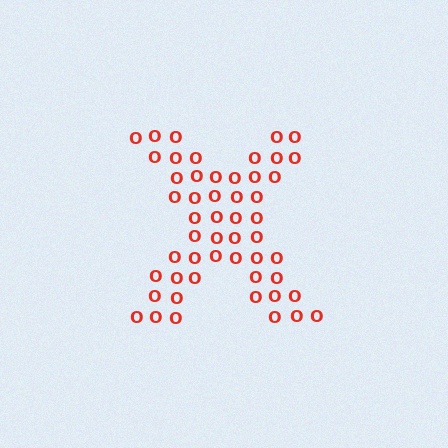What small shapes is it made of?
It is made of small letter O's.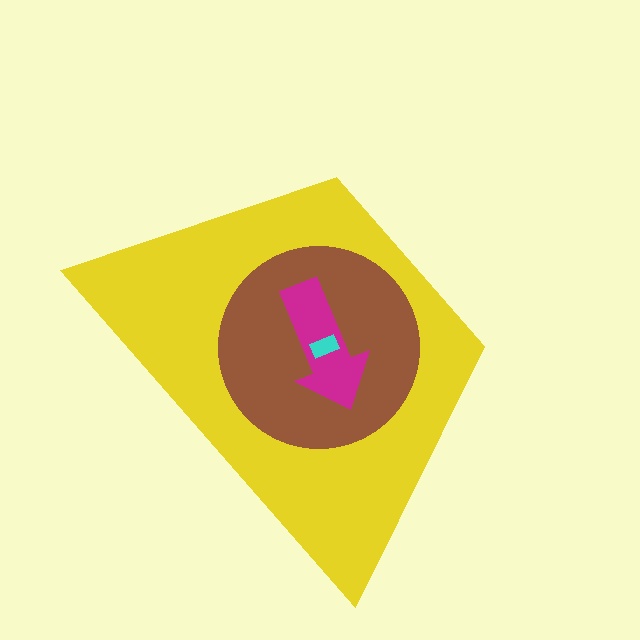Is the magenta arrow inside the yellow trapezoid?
Yes.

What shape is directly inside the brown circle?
The magenta arrow.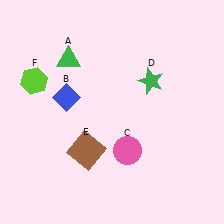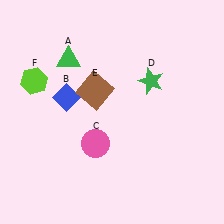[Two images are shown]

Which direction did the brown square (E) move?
The brown square (E) moved up.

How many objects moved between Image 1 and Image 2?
2 objects moved between the two images.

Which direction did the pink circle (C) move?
The pink circle (C) moved left.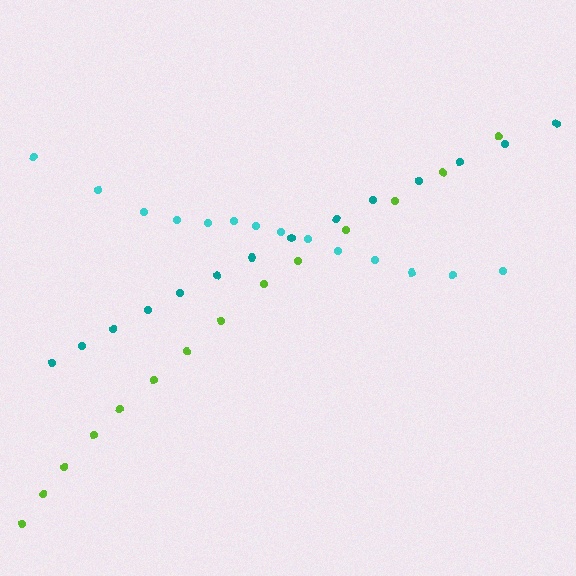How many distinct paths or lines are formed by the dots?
There are 3 distinct paths.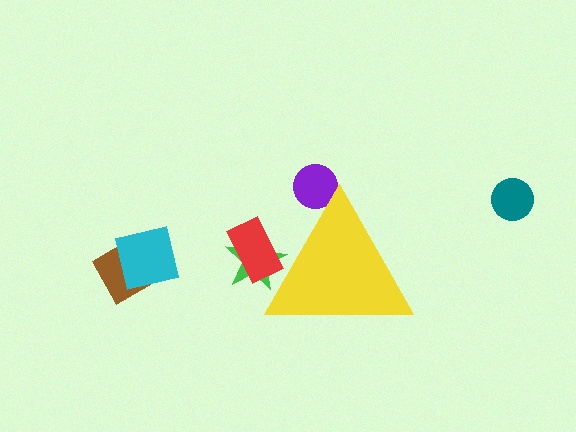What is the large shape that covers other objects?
A yellow triangle.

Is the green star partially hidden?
Yes, the green star is partially hidden behind the yellow triangle.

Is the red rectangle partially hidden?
Yes, the red rectangle is partially hidden behind the yellow triangle.